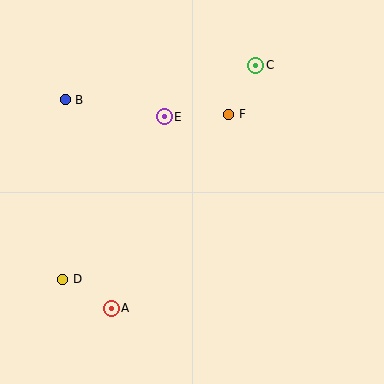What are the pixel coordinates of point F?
Point F is at (229, 114).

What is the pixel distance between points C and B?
The distance between C and B is 194 pixels.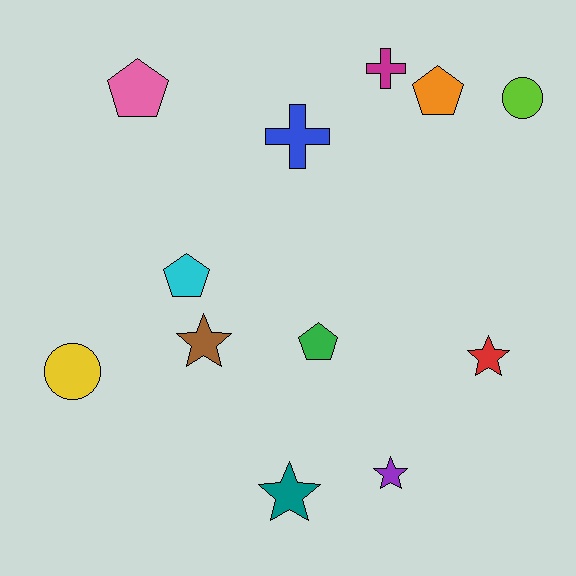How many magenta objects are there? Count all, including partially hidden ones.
There is 1 magenta object.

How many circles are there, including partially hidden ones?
There are 2 circles.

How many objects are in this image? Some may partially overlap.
There are 12 objects.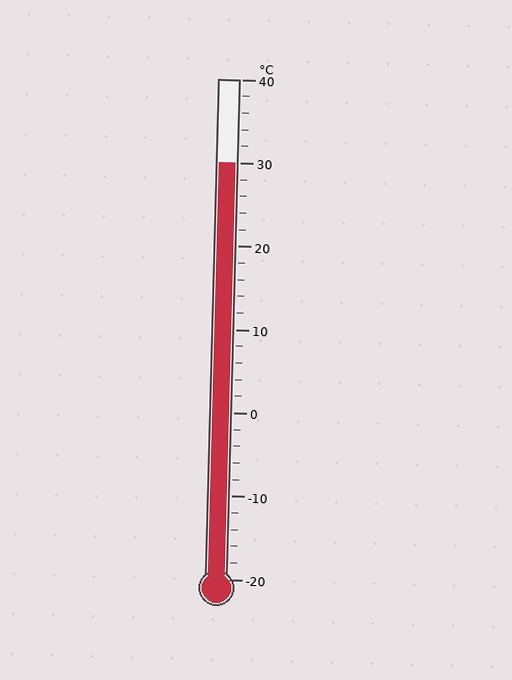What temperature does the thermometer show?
The thermometer shows approximately 30°C.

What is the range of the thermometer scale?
The thermometer scale ranges from -20°C to 40°C.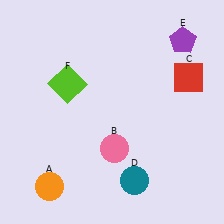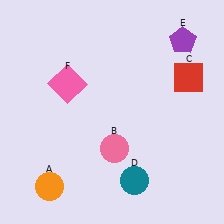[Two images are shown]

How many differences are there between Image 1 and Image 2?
There is 1 difference between the two images.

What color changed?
The square (F) changed from lime in Image 1 to pink in Image 2.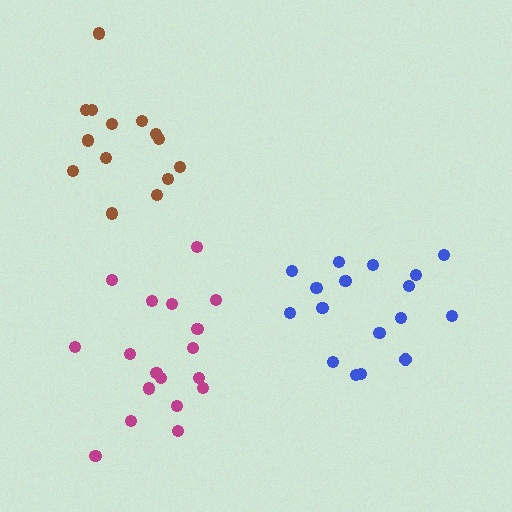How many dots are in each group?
Group 1: 17 dots, Group 2: 14 dots, Group 3: 18 dots (49 total).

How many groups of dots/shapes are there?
There are 3 groups.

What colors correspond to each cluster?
The clusters are colored: blue, brown, magenta.